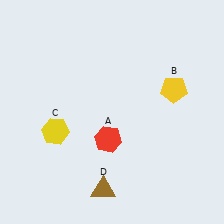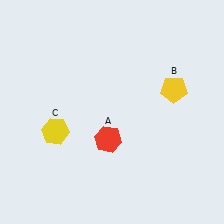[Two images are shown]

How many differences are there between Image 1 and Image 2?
There is 1 difference between the two images.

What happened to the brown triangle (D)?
The brown triangle (D) was removed in Image 2. It was in the bottom-left area of Image 1.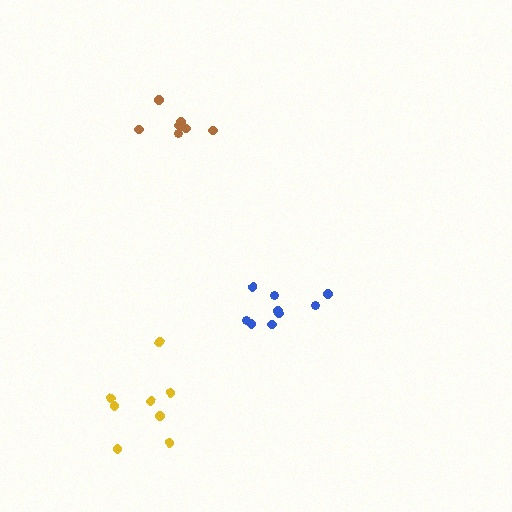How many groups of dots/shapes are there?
There are 3 groups.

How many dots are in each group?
Group 1: 7 dots, Group 2: 8 dots, Group 3: 9 dots (24 total).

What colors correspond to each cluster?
The clusters are colored: brown, yellow, blue.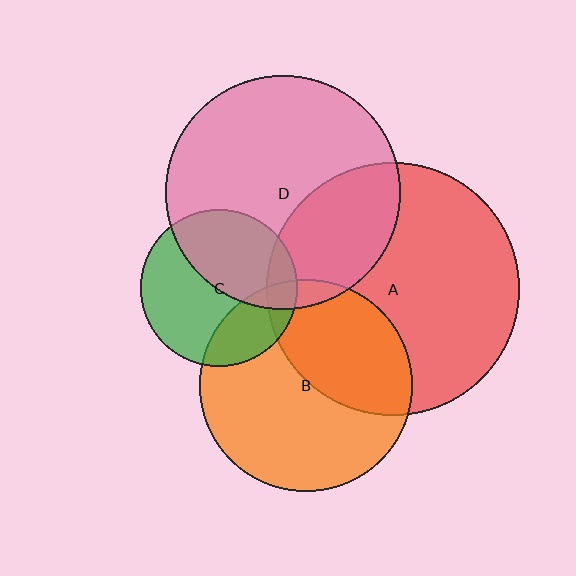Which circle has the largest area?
Circle A (red).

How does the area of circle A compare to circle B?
Approximately 1.4 times.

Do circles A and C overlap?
Yes.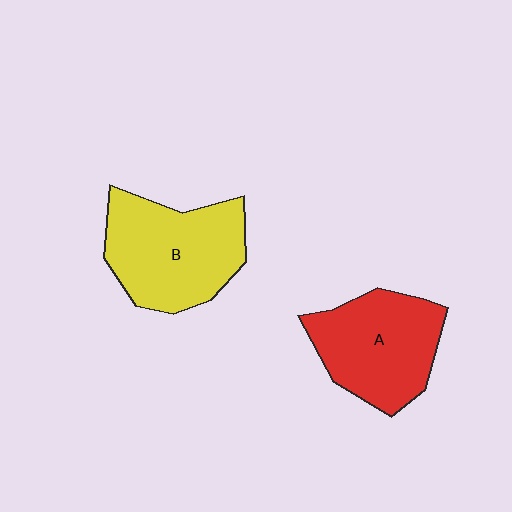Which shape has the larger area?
Shape B (yellow).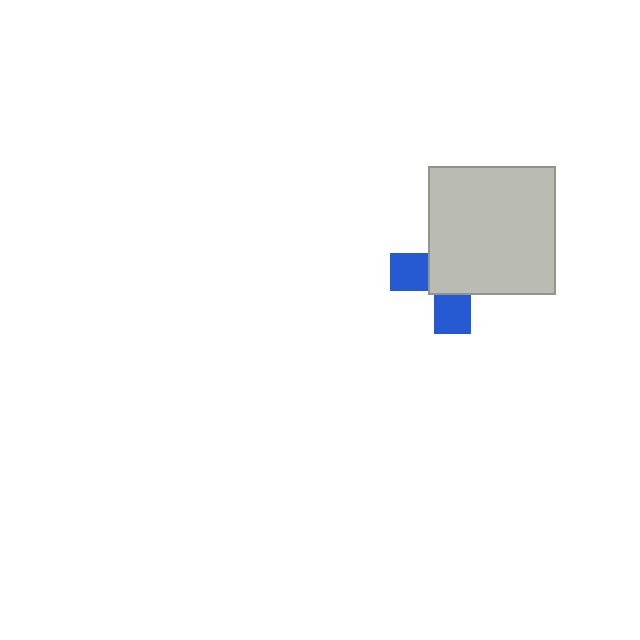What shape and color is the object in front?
The object in front is a light gray square.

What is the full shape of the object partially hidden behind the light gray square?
The partially hidden object is a blue cross.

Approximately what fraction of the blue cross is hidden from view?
Roughly 64% of the blue cross is hidden behind the light gray square.